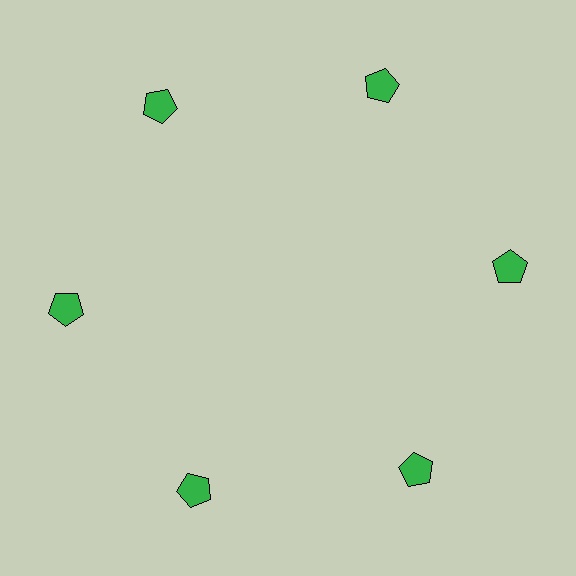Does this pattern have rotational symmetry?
Yes, this pattern has 6-fold rotational symmetry. It looks the same after rotating 60 degrees around the center.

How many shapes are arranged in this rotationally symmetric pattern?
There are 6 shapes, arranged in 6 groups of 1.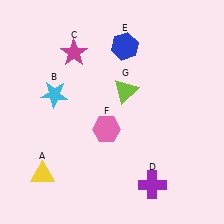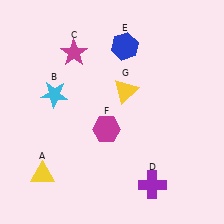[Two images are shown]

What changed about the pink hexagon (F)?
In Image 1, F is pink. In Image 2, it changed to magenta.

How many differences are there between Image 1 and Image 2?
There are 2 differences between the two images.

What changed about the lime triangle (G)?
In Image 1, G is lime. In Image 2, it changed to yellow.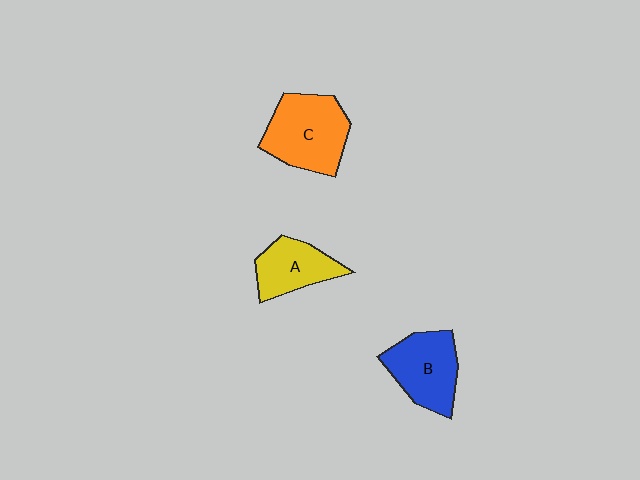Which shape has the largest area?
Shape C (orange).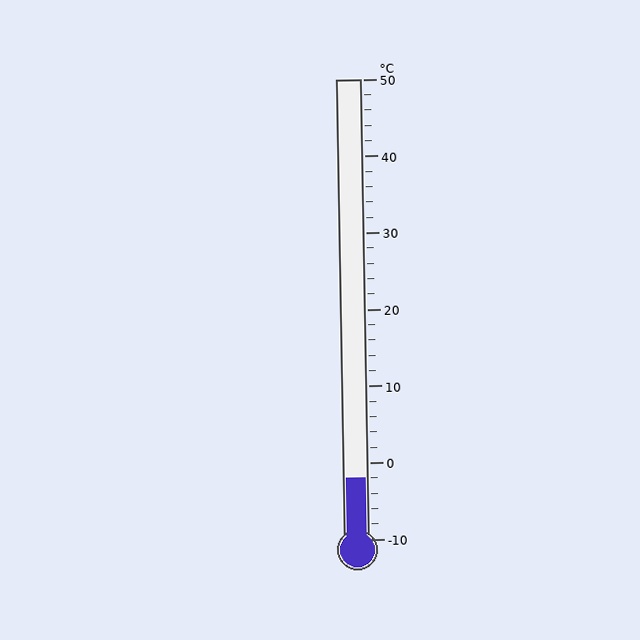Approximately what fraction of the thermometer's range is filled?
The thermometer is filled to approximately 15% of its range.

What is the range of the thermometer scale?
The thermometer scale ranges from -10°C to 50°C.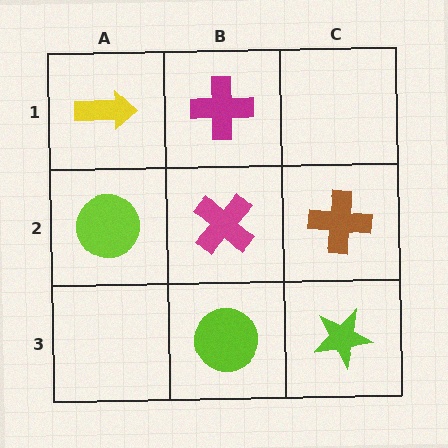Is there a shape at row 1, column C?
No, that cell is empty.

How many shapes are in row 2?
3 shapes.